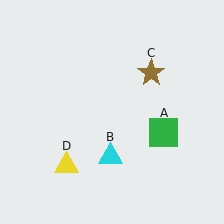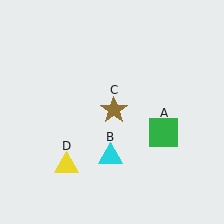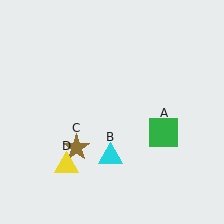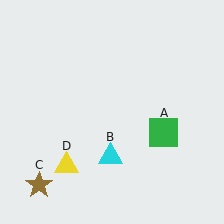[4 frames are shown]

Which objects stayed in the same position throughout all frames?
Green square (object A) and cyan triangle (object B) and yellow triangle (object D) remained stationary.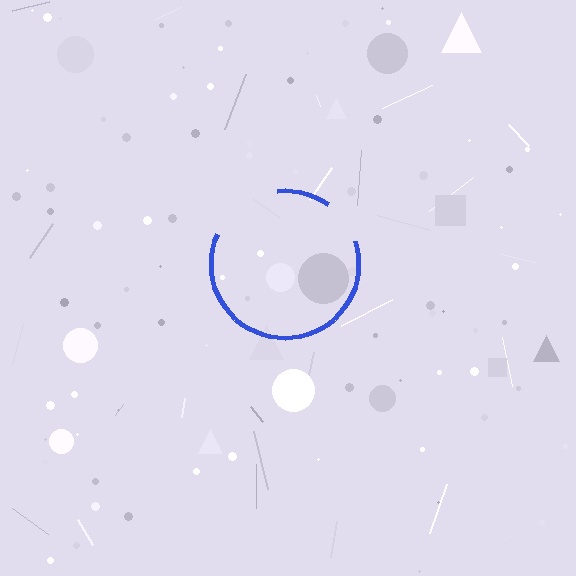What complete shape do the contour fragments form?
The contour fragments form a circle.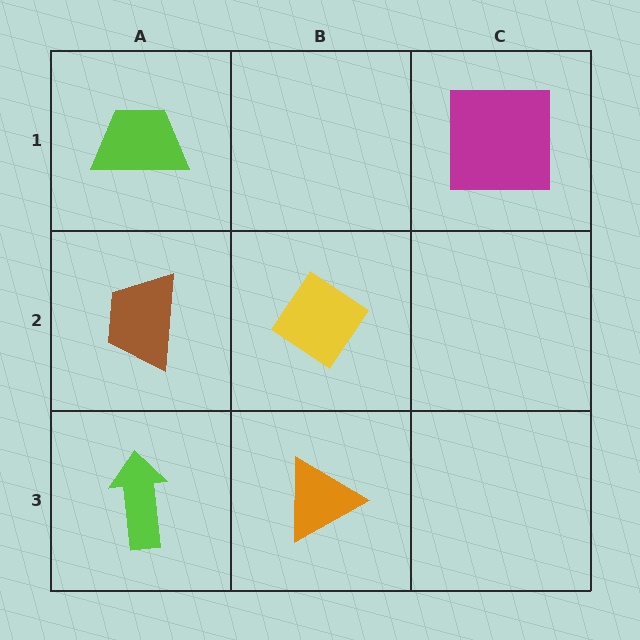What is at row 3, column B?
An orange triangle.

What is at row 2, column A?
A brown trapezoid.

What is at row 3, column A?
A lime arrow.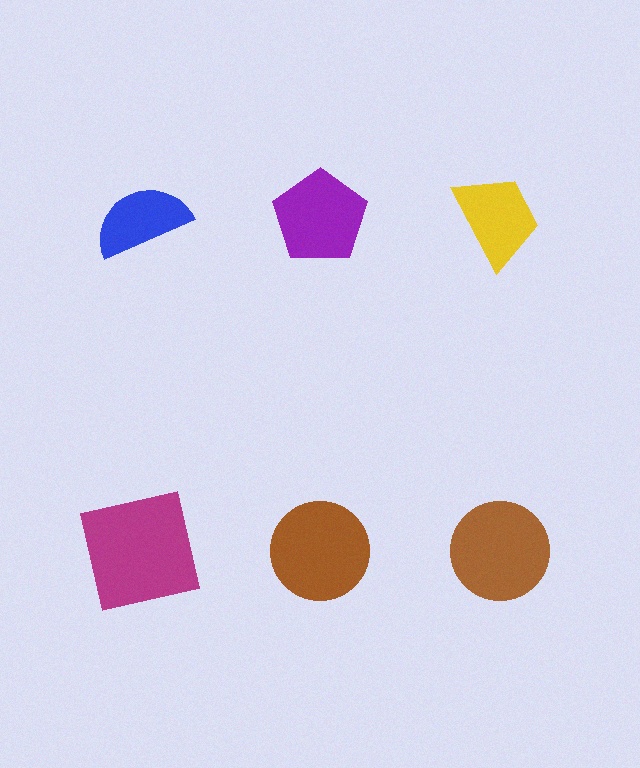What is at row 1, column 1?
A blue semicircle.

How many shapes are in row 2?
3 shapes.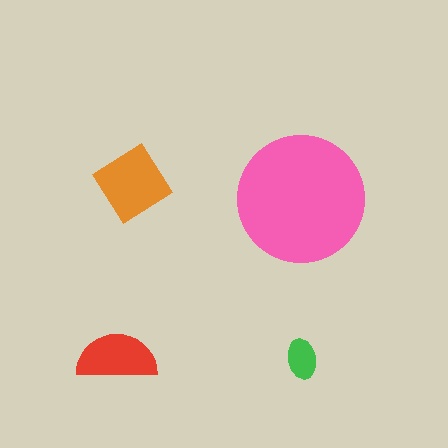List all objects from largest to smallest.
The pink circle, the orange diamond, the red semicircle, the green ellipse.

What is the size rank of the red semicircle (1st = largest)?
3rd.